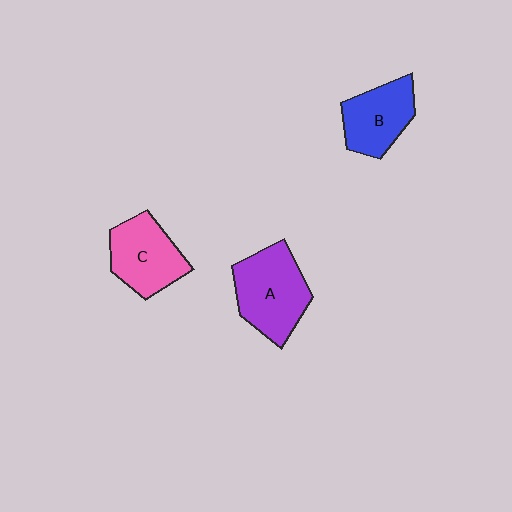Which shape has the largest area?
Shape A (purple).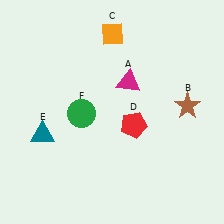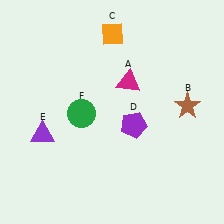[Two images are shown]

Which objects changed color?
D changed from red to purple. E changed from teal to purple.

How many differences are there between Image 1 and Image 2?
There are 2 differences between the two images.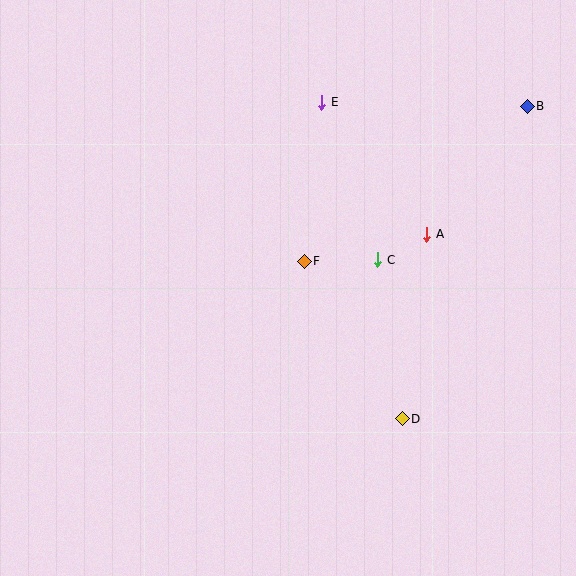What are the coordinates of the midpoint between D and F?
The midpoint between D and F is at (353, 340).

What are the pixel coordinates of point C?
Point C is at (378, 260).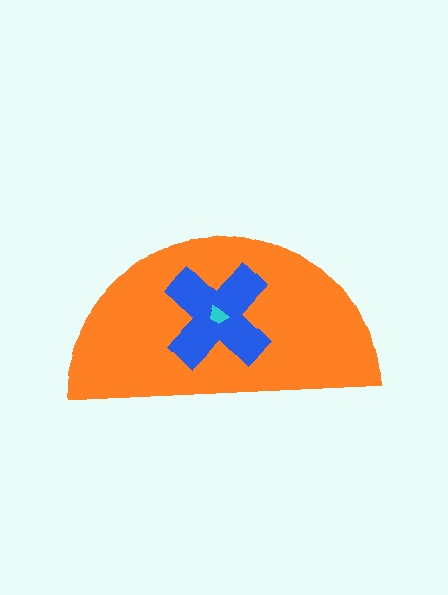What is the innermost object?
The cyan trapezoid.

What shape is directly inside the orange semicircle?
The blue cross.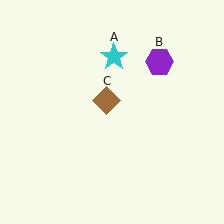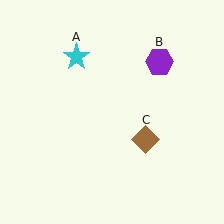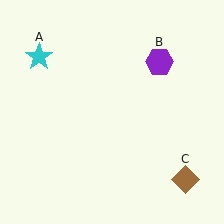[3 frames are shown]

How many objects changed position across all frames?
2 objects changed position: cyan star (object A), brown diamond (object C).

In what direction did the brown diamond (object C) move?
The brown diamond (object C) moved down and to the right.